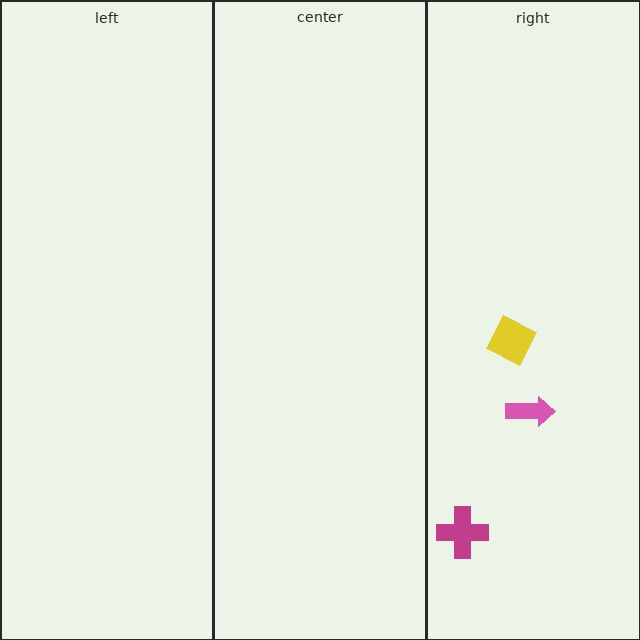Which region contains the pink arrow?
The right region.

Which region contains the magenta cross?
The right region.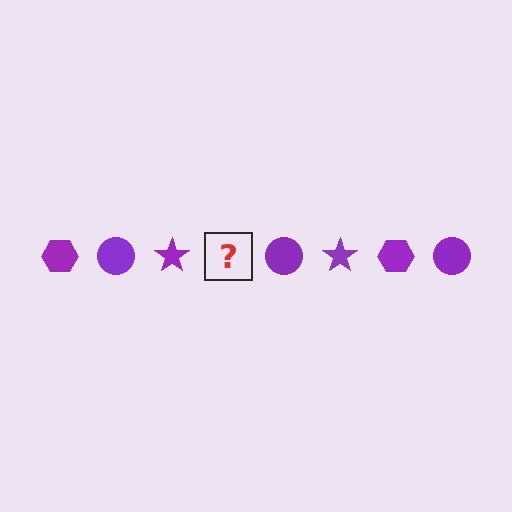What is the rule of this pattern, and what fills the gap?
The rule is that the pattern cycles through hexagon, circle, star shapes in purple. The gap should be filled with a purple hexagon.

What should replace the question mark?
The question mark should be replaced with a purple hexagon.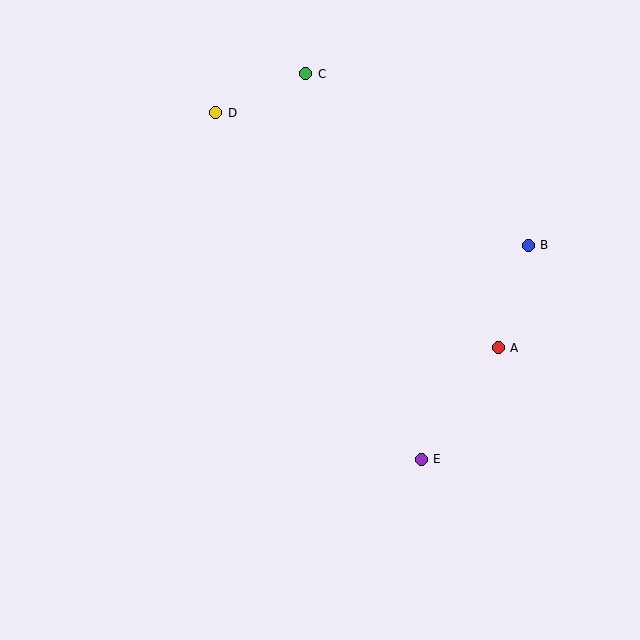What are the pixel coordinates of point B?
Point B is at (528, 245).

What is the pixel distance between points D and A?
The distance between D and A is 368 pixels.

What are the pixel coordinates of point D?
Point D is at (216, 113).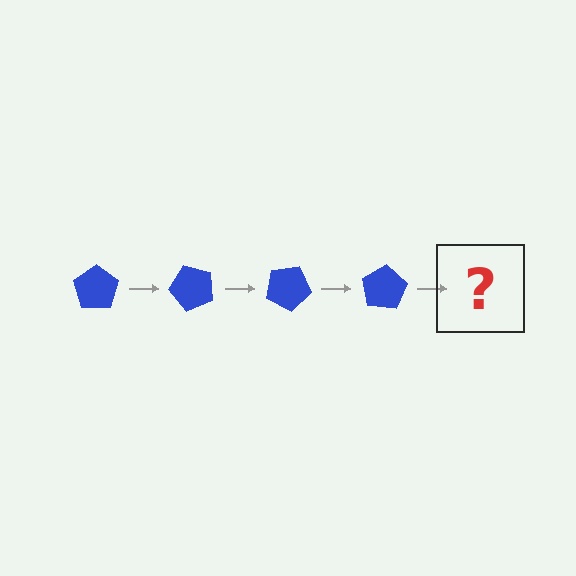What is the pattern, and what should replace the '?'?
The pattern is that the pentagon rotates 50 degrees each step. The '?' should be a blue pentagon rotated 200 degrees.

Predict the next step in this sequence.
The next step is a blue pentagon rotated 200 degrees.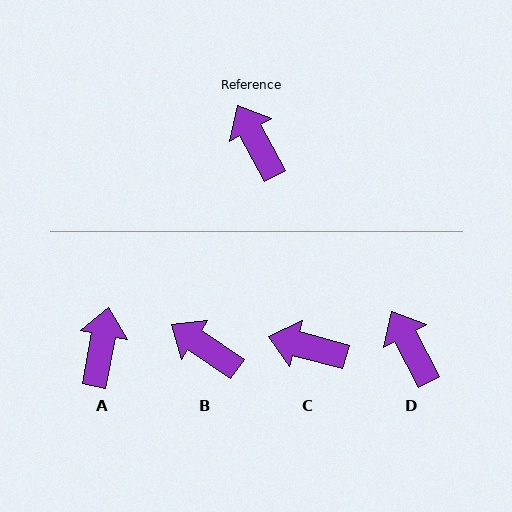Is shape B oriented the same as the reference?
No, it is off by about 28 degrees.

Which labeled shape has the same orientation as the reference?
D.